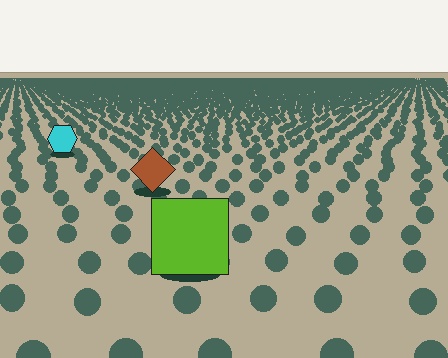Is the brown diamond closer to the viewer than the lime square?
No. The lime square is closer — you can tell from the texture gradient: the ground texture is coarser near it.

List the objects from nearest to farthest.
From nearest to farthest: the lime square, the brown diamond, the cyan hexagon.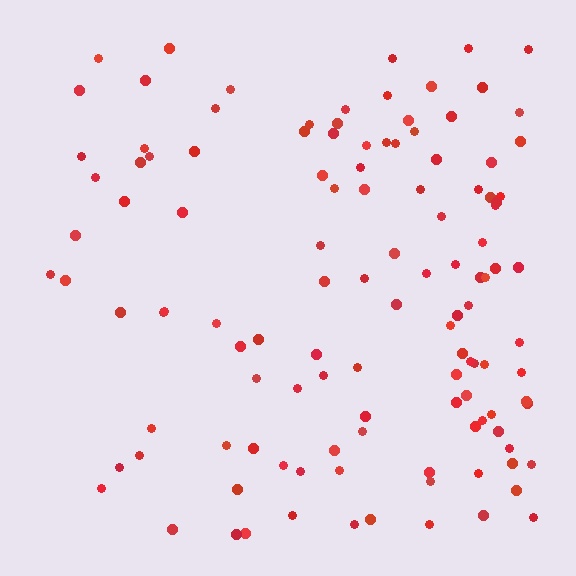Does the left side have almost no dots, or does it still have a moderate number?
Still a moderate number, just noticeably fewer than the right.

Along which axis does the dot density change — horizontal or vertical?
Horizontal.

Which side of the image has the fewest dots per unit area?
The left.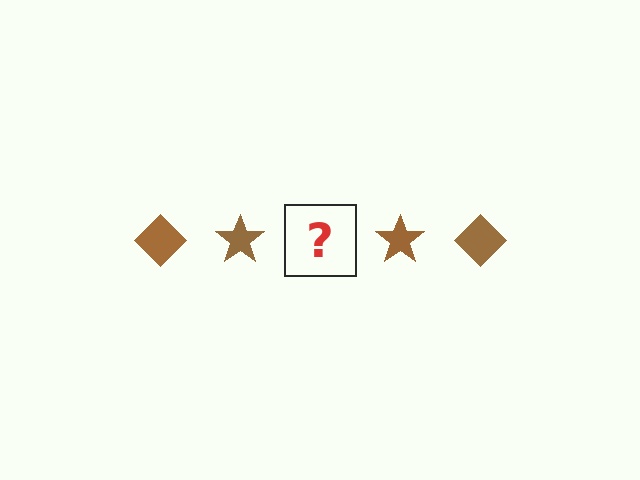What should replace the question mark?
The question mark should be replaced with a brown diamond.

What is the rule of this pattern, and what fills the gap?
The rule is that the pattern cycles through diamond, star shapes in brown. The gap should be filled with a brown diamond.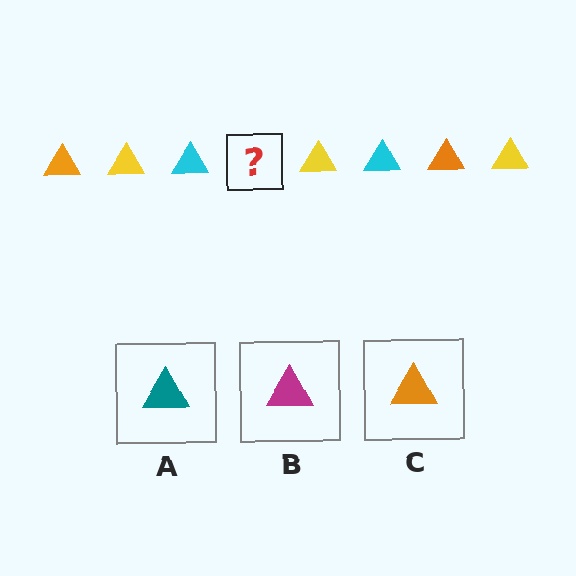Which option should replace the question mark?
Option C.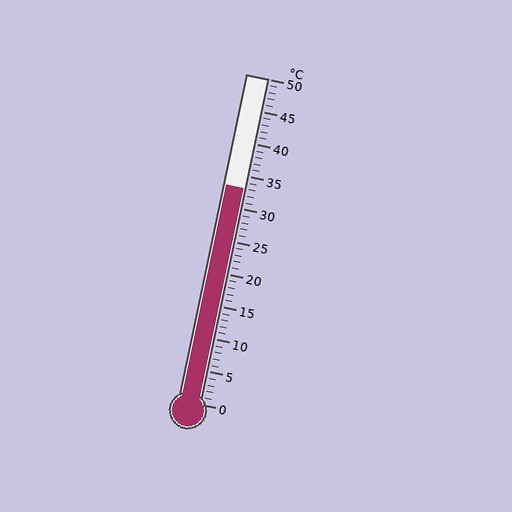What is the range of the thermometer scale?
The thermometer scale ranges from 0°C to 50°C.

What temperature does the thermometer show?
The thermometer shows approximately 33°C.